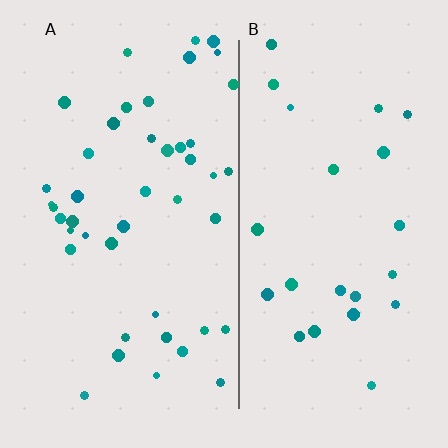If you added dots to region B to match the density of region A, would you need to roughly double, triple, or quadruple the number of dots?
Approximately double.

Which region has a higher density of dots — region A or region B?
A (the left).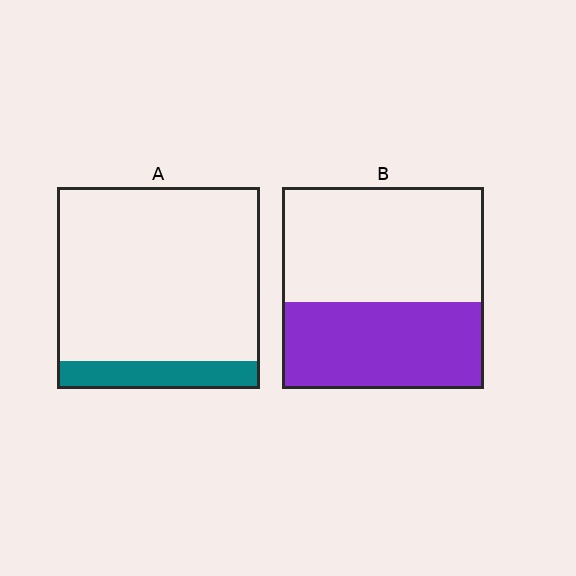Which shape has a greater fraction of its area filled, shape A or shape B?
Shape B.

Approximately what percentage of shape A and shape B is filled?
A is approximately 15% and B is approximately 45%.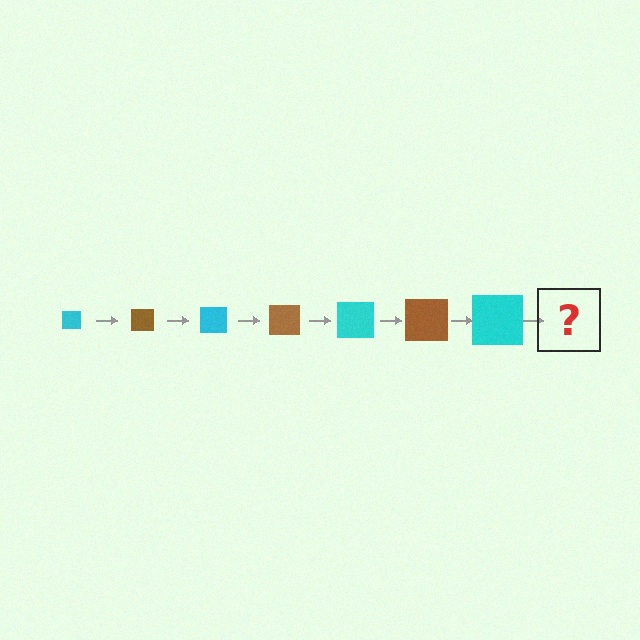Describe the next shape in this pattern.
It should be a brown square, larger than the previous one.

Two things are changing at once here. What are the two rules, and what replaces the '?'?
The two rules are that the square grows larger each step and the color cycles through cyan and brown. The '?' should be a brown square, larger than the previous one.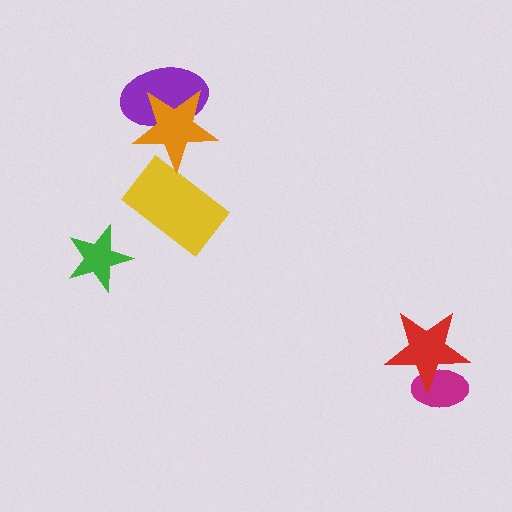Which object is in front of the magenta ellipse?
The red star is in front of the magenta ellipse.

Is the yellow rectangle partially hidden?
Yes, it is partially covered by another shape.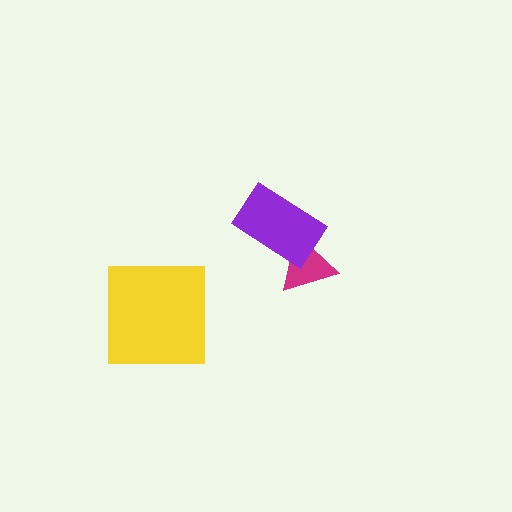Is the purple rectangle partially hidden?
No, no other shape covers it.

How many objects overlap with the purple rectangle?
1 object overlaps with the purple rectangle.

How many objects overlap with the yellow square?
0 objects overlap with the yellow square.